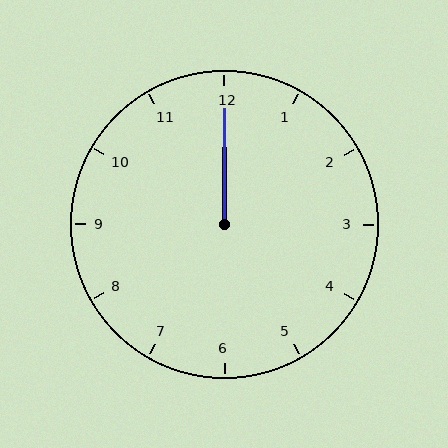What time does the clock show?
12:00.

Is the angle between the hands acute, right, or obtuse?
It is acute.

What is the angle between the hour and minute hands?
Approximately 0 degrees.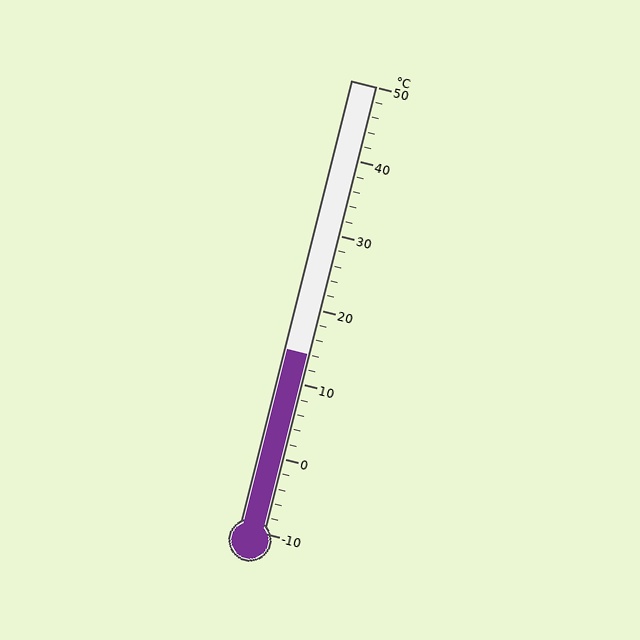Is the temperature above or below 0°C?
The temperature is above 0°C.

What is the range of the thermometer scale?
The thermometer scale ranges from -10°C to 50°C.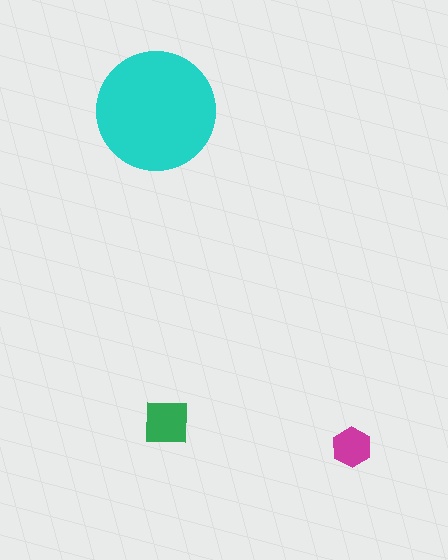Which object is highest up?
The cyan circle is topmost.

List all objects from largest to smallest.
The cyan circle, the green square, the magenta hexagon.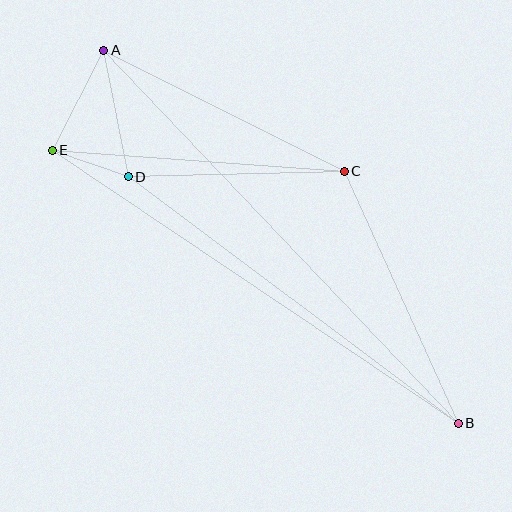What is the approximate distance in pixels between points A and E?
The distance between A and E is approximately 112 pixels.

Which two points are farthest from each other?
Points A and B are farthest from each other.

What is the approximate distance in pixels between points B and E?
The distance between B and E is approximately 490 pixels.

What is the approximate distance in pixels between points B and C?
The distance between B and C is approximately 277 pixels.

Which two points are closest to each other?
Points D and E are closest to each other.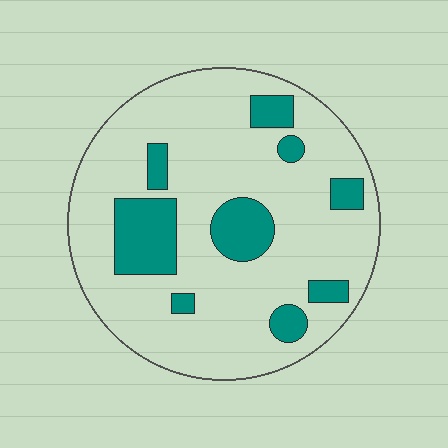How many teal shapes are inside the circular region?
9.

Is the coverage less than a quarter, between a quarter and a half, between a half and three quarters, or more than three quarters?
Less than a quarter.